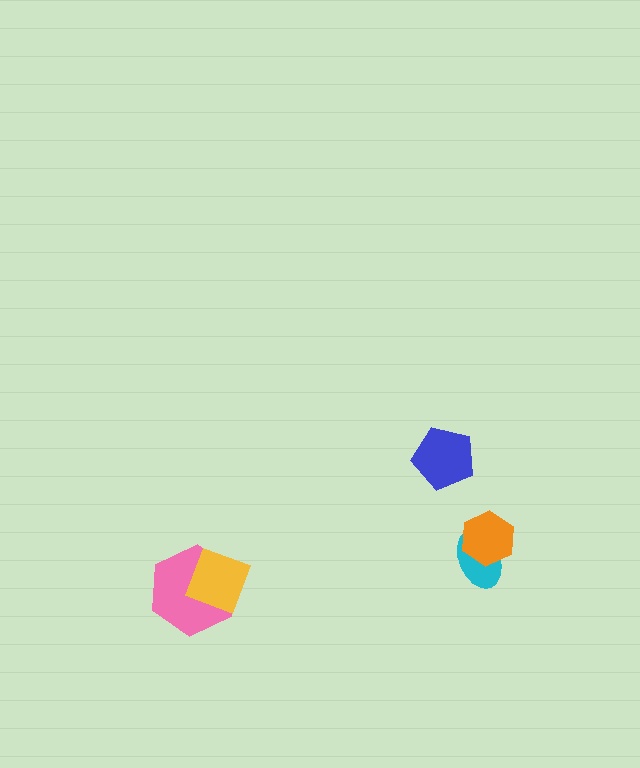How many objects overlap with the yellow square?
1 object overlaps with the yellow square.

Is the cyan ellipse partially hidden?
Yes, it is partially covered by another shape.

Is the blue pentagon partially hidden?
No, no other shape covers it.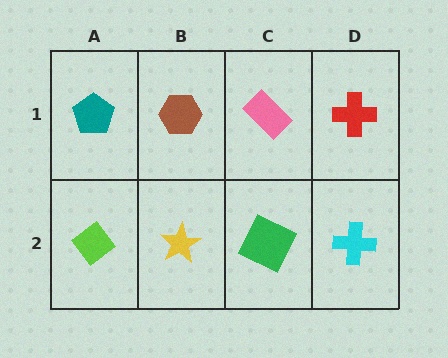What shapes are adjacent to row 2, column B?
A brown hexagon (row 1, column B), a lime diamond (row 2, column A), a green square (row 2, column C).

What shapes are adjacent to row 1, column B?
A yellow star (row 2, column B), a teal pentagon (row 1, column A), a pink rectangle (row 1, column C).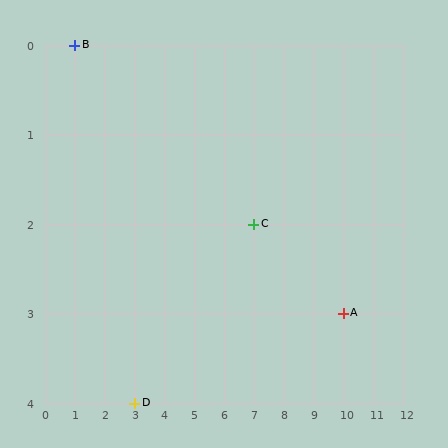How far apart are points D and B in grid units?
Points D and B are 2 columns and 4 rows apart (about 4.5 grid units diagonally).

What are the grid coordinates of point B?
Point B is at grid coordinates (1, 0).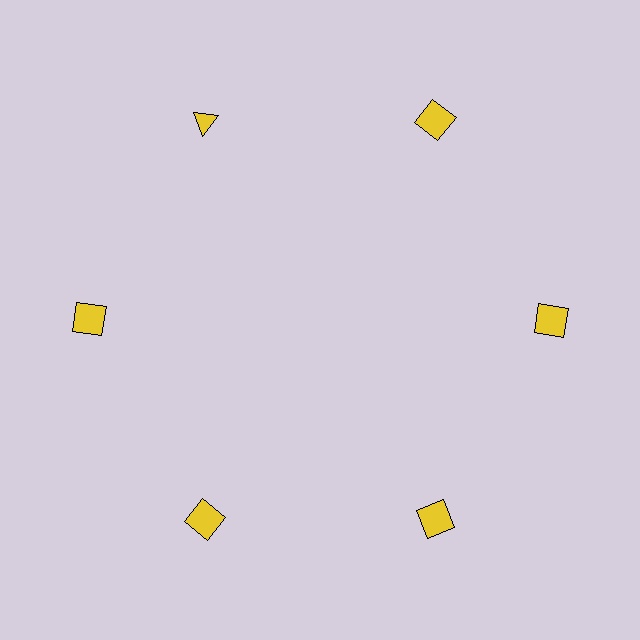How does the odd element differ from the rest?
It has a different shape: triangle instead of square.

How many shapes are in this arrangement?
There are 6 shapes arranged in a ring pattern.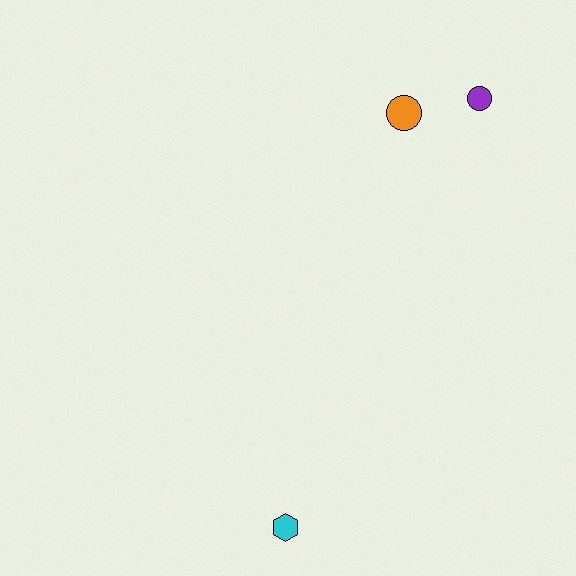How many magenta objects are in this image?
There are no magenta objects.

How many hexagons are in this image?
There is 1 hexagon.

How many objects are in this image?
There are 3 objects.